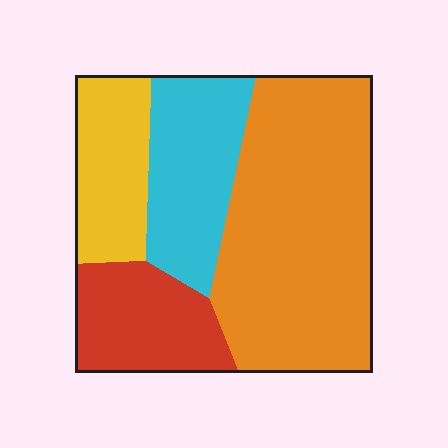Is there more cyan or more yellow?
Cyan.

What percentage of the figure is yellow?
Yellow covers around 15% of the figure.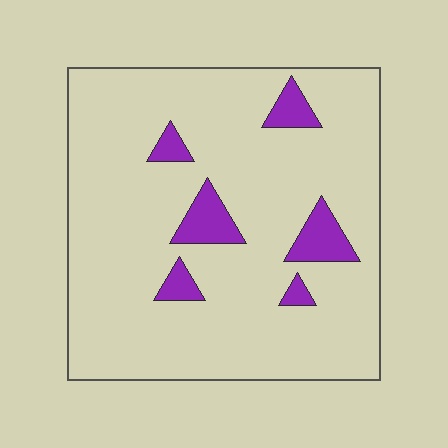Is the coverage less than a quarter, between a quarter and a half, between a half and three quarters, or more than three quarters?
Less than a quarter.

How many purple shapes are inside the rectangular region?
6.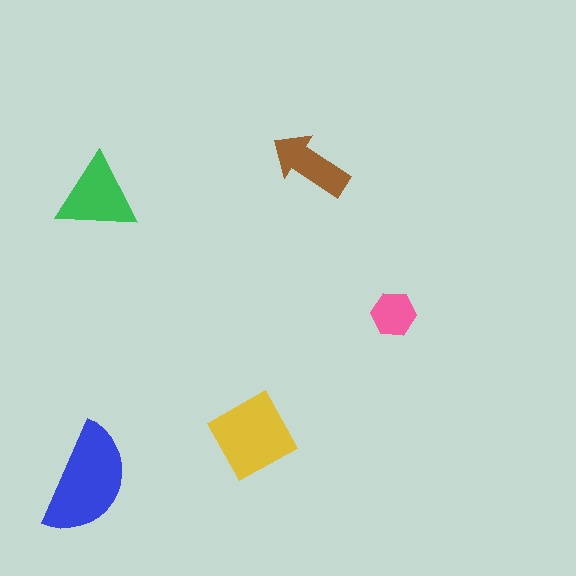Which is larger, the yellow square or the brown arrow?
The yellow square.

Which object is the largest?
The blue semicircle.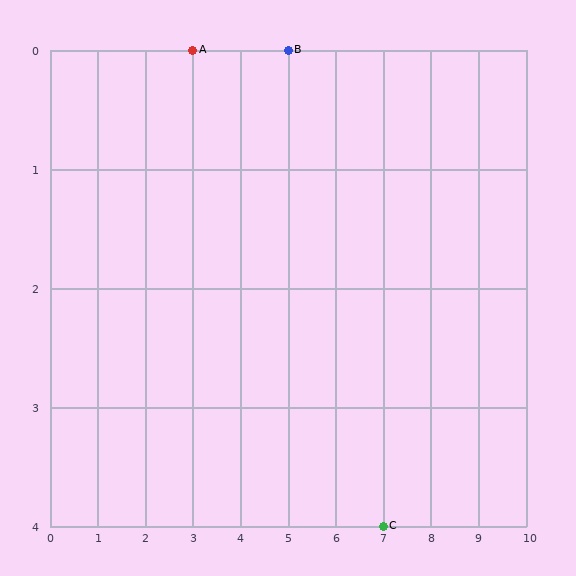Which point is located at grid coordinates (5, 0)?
Point B is at (5, 0).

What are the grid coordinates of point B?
Point B is at grid coordinates (5, 0).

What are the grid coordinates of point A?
Point A is at grid coordinates (3, 0).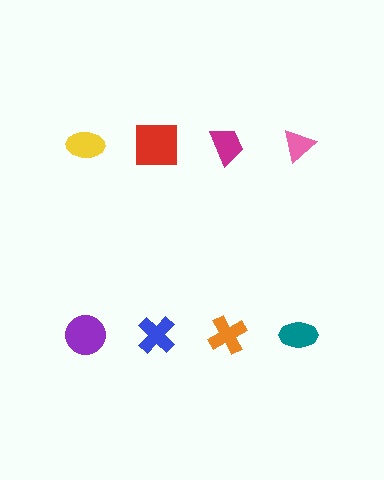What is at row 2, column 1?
A purple circle.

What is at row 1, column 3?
A magenta trapezoid.